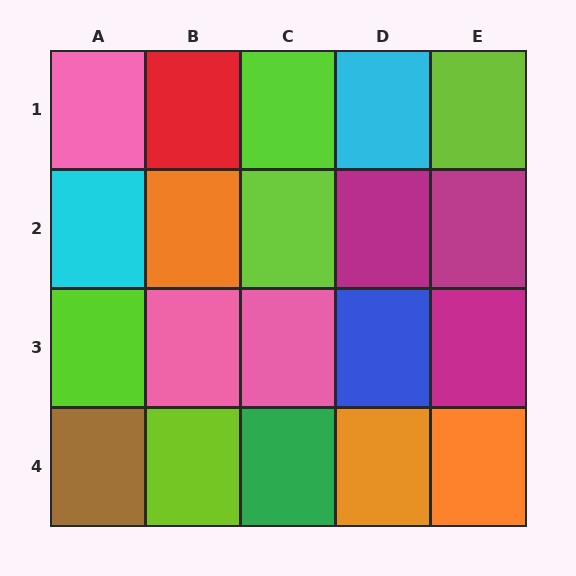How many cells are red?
1 cell is red.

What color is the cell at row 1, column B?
Red.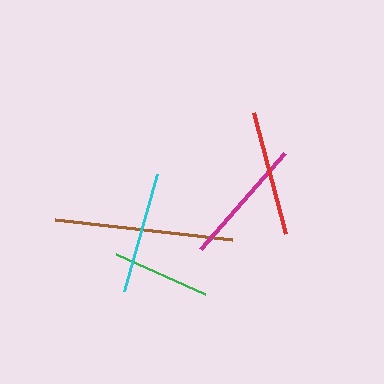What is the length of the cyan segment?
The cyan segment is approximately 122 pixels long.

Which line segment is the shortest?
The green line is the shortest at approximately 98 pixels.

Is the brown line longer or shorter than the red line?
The brown line is longer than the red line.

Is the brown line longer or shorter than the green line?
The brown line is longer than the green line.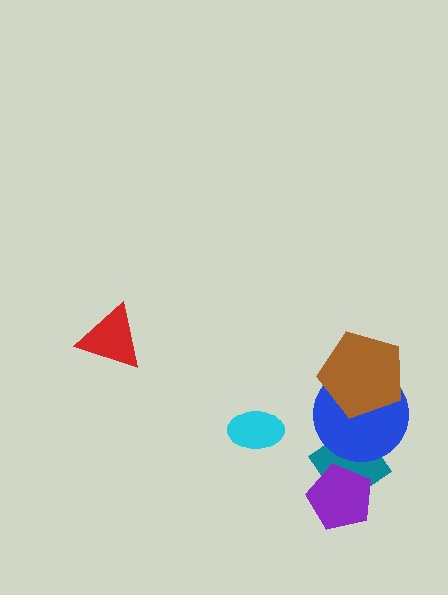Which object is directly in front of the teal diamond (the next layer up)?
The purple pentagon is directly in front of the teal diamond.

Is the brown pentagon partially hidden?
No, no other shape covers it.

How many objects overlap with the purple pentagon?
1 object overlaps with the purple pentagon.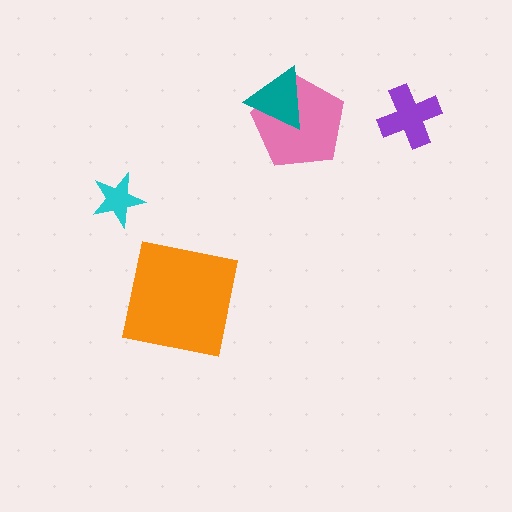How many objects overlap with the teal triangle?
1 object overlaps with the teal triangle.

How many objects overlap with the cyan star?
0 objects overlap with the cyan star.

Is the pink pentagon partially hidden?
Yes, it is partially covered by another shape.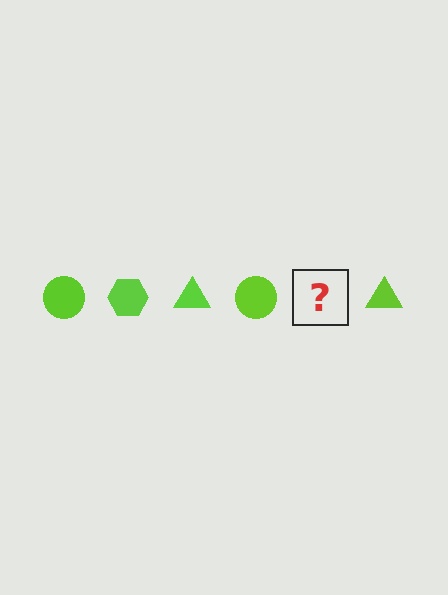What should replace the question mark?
The question mark should be replaced with a lime hexagon.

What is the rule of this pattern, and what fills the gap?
The rule is that the pattern cycles through circle, hexagon, triangle shapes in lime. The gap should be filled with a lime hexagon.